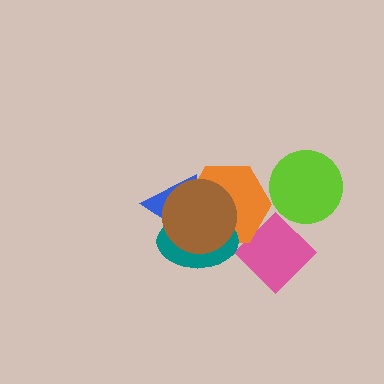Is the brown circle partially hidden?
No, no other shape covers it.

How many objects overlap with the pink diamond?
1 object overlaps with the pink diamond.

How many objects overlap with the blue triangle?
3 objects overlap with the blue triangle.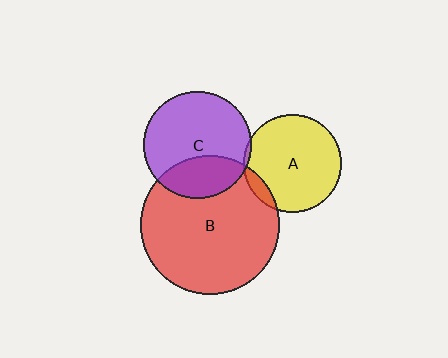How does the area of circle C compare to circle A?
Approximately 1.2 times.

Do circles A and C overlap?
Yes.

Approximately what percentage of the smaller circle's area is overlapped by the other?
Approximately 5%.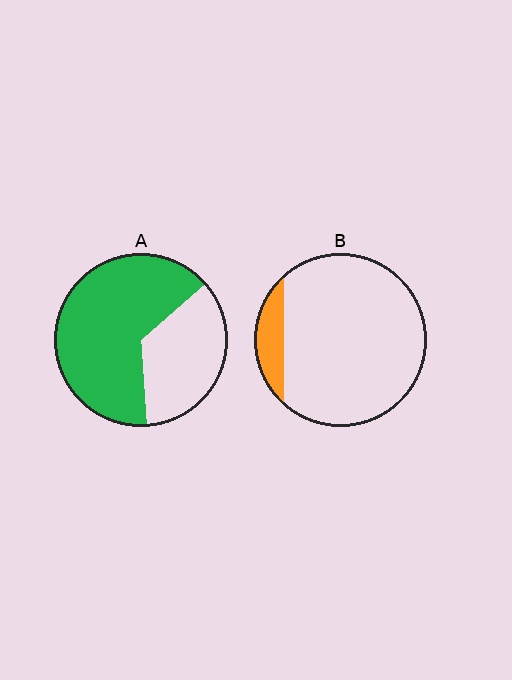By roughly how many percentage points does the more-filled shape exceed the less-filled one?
By roughly 55 percentage points (A over B).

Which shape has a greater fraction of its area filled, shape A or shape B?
Shape A.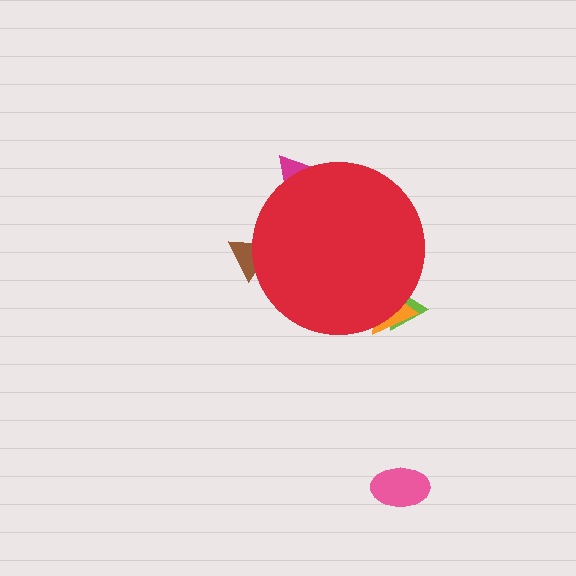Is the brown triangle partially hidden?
Yes, the brown triangle is partially hidden behind the red circle.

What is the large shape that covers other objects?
A red circle.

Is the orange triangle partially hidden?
Yes, the orange triangle is partially hidden behind the red circle.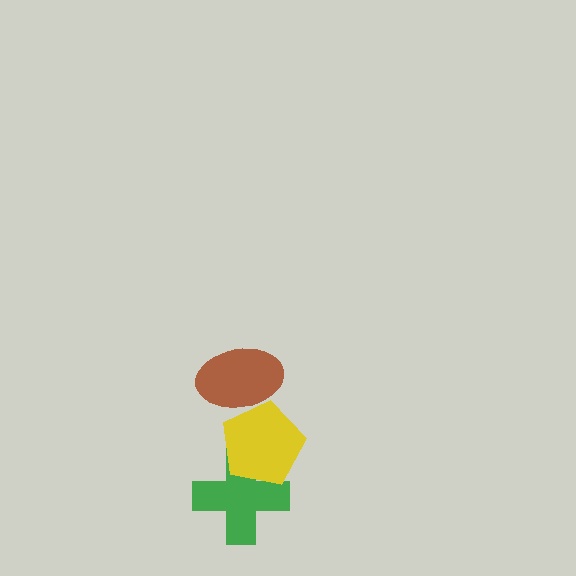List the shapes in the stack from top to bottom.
From top to bottom: the brown ellipse, the yellow pentagon, the green cross.